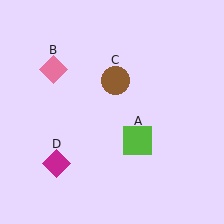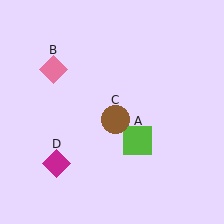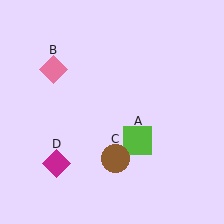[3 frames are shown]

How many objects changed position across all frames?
1 object changed position: brown circle (object C).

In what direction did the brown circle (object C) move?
The brown circle (object C) moved down.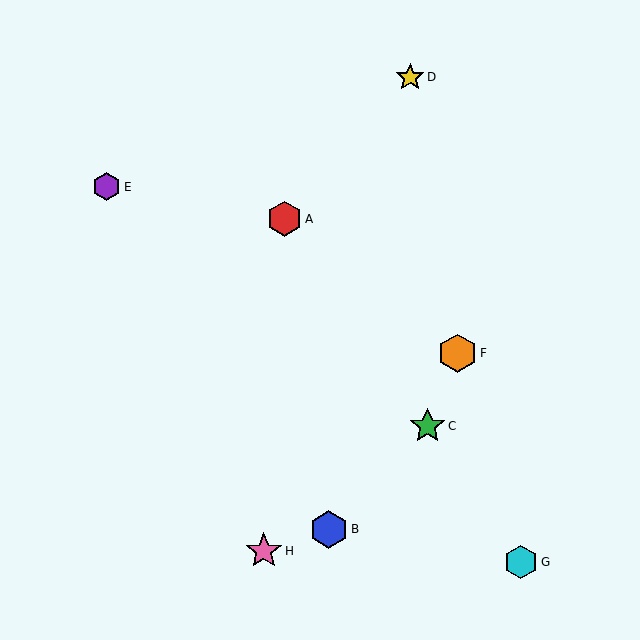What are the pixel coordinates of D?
Object D is at (410, 77).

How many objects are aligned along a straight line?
3 objects (A, C, G) are aligned along a straight line.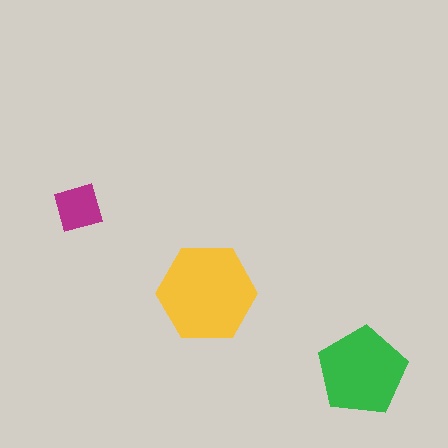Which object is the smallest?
The magenta diamond.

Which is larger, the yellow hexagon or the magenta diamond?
The yellow hexagon.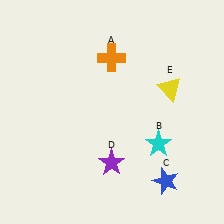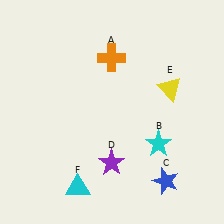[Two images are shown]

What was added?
A cyan triangle (F) was added in Image 2.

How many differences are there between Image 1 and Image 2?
There is 1 difference between the two images.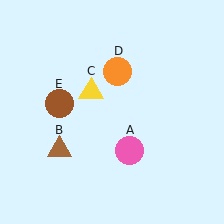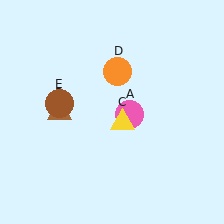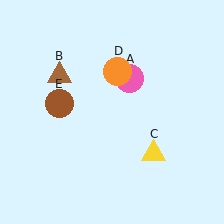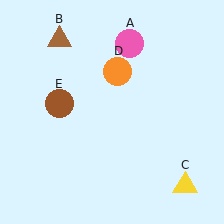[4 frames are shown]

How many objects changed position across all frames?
3 objects changed position: pink circle (object A), brown triangle (object B), yellow triangle (object C).